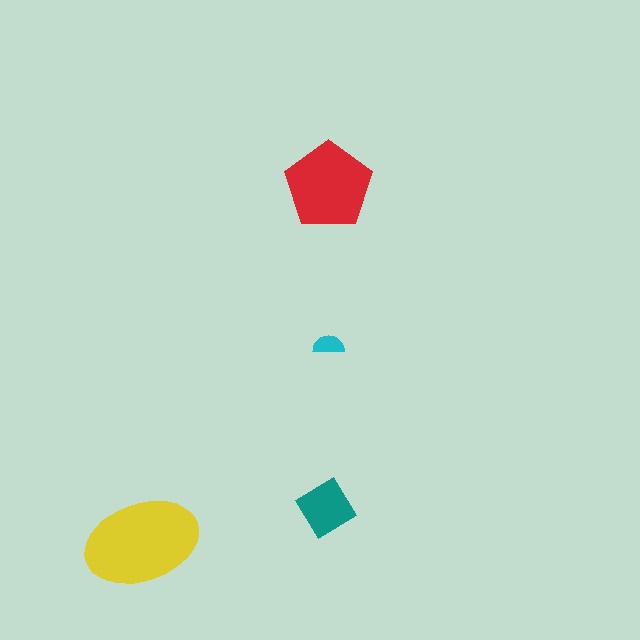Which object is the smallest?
The cyan semicircle.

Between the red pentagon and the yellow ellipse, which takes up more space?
The yellow ellipse.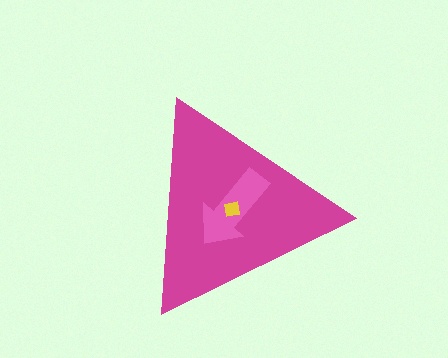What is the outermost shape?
The magenta triangle.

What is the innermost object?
The yellow square.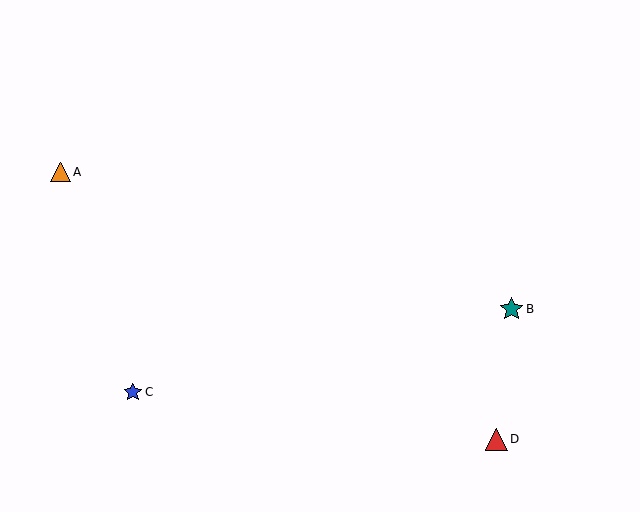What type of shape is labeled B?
Shape B is a teal star.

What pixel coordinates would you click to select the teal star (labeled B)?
Click at (511, 309) to select the teal star B.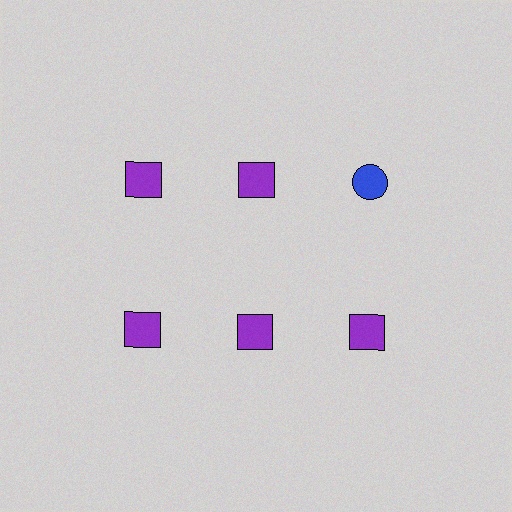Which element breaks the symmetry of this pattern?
The blue circle in the top row, center column breaks the symmetry. All other shapes are purple squares.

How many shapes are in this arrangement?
There are 6 shapes arranged in a grid pattern.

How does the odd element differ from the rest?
It differs in both color (blue instead of purple) and shape (circle instead of square).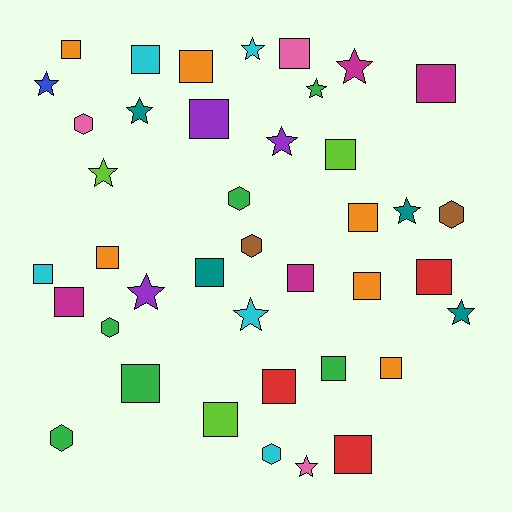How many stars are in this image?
There are 12 stars.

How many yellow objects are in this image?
There are no yellow objects.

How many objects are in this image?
There are 40 objects.